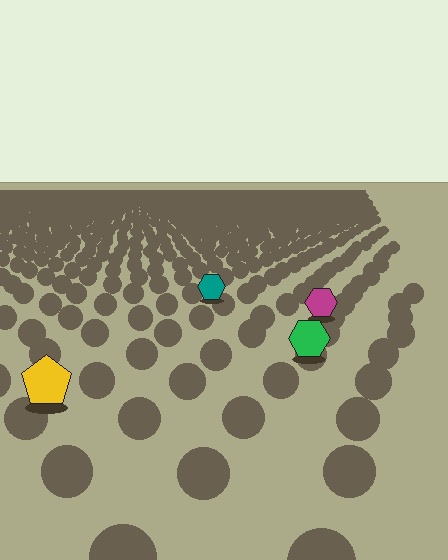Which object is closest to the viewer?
The yellow pentagon is closest. The texture marks near it are larger and more spread out.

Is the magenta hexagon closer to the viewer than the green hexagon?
No. The green hexagon is closer — you can tell from the texture gradient: the ground texture is coarser near it.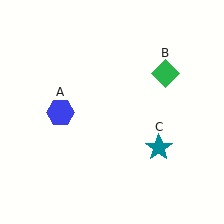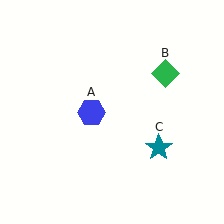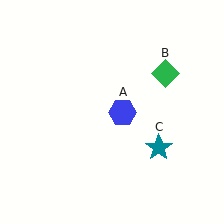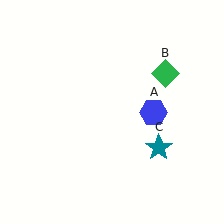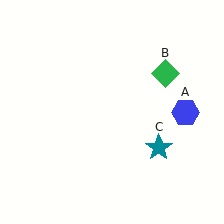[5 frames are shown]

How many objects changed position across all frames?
1 object changed position: blue hexagon (object A).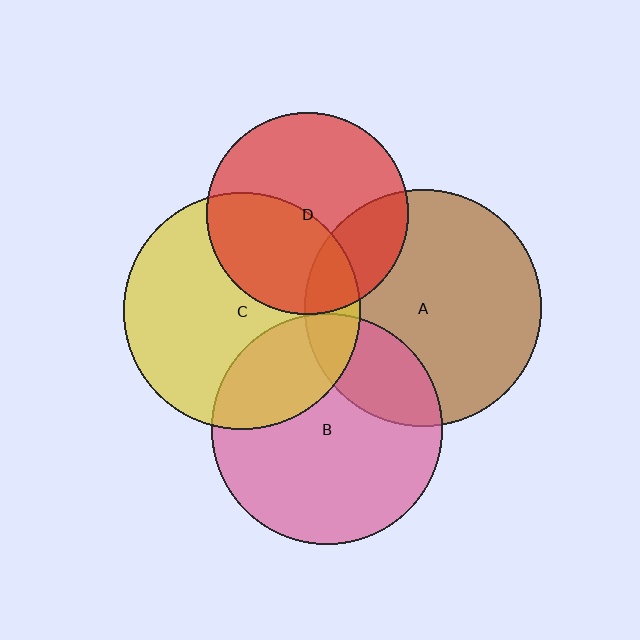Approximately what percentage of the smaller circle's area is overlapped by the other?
Approximately 25%.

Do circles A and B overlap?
Yes.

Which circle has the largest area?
Circle C (yellow).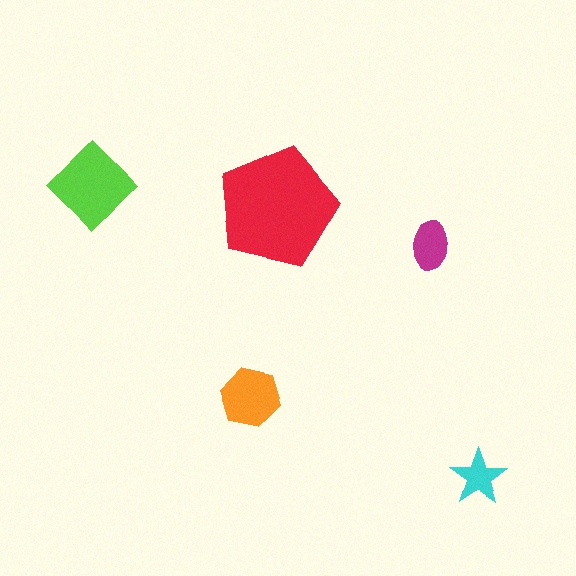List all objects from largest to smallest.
The red pentagon, the lime diamond, the orange hexagon, the magenta ellipse, the cyan star.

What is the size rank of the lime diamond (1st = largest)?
2nd.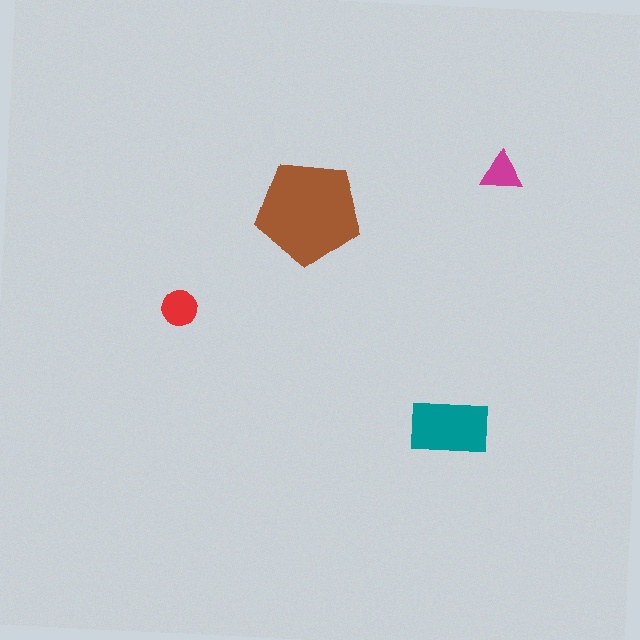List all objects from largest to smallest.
The brown pentagon, the teal rectangle, the red circle, the magenta triangle.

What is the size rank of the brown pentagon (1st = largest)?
1st.